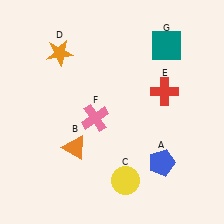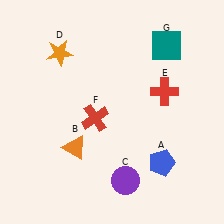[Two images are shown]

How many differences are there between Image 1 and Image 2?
There are 2 differences between the two images.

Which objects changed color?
C changed from yellow to purple. F changed from pink to red.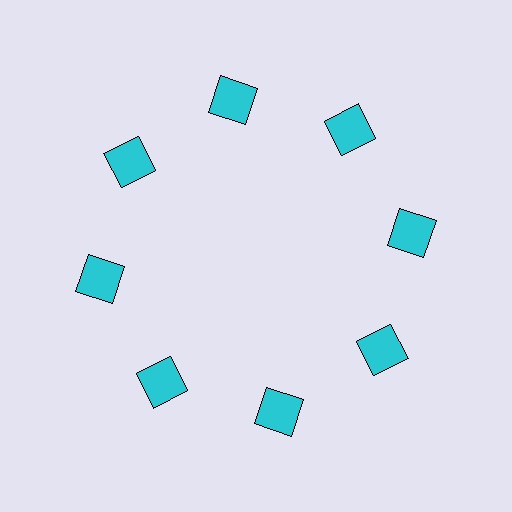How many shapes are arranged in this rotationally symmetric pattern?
There are 8 shapes, arranged in 8 groups of 1.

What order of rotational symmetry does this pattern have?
This pattern has 8-fold rotational symmetry.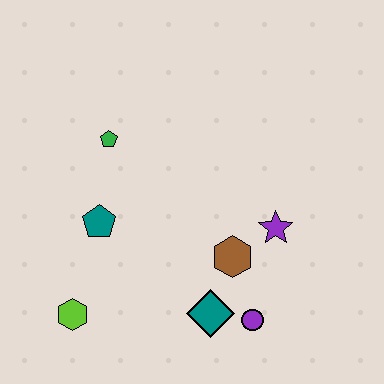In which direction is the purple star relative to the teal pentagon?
The purple star is to the right of the teal pentagon.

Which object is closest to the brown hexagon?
The purple star is closest to the brown hexagon.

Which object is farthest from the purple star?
The lime hexagon is farthest from the purple star.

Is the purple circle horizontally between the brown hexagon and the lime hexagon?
No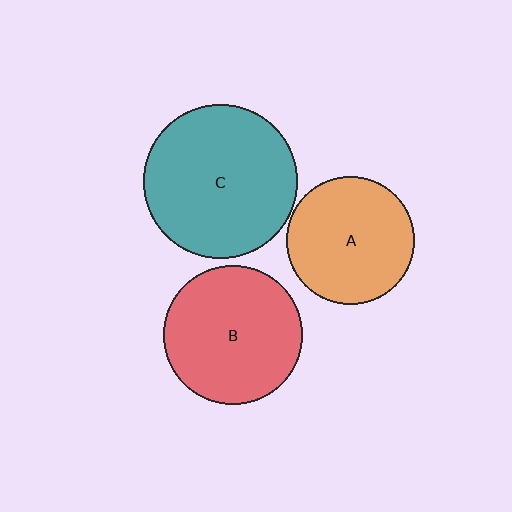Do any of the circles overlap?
No, none of the circles overlap.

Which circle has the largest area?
Circle C (teal).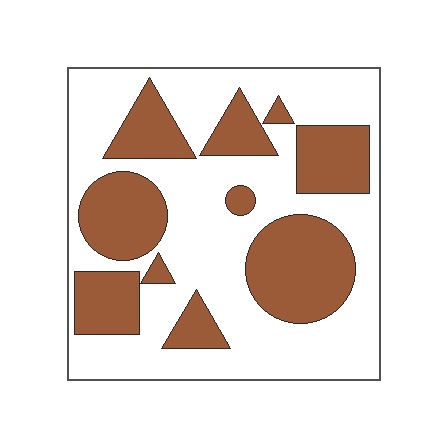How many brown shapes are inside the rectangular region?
10.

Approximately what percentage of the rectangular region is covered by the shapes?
Approximately 35%.